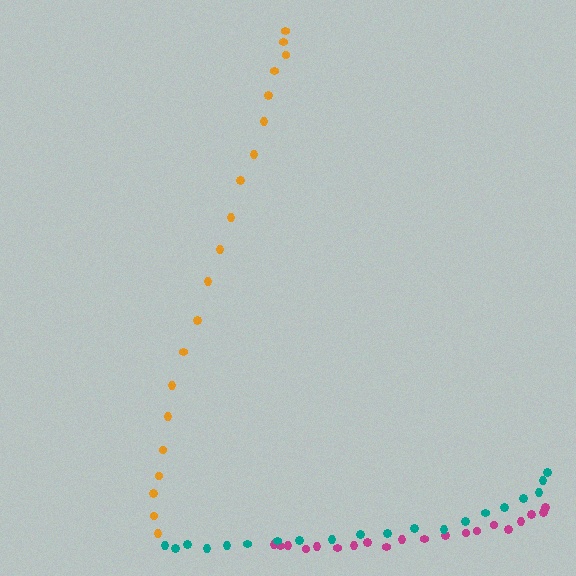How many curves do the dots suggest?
There are 3 distinct paths.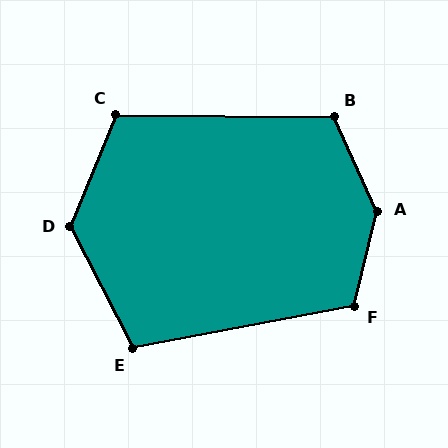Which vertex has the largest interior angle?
A, at approximately 142 degrees.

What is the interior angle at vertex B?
Approximately 115 degrees (obtuse).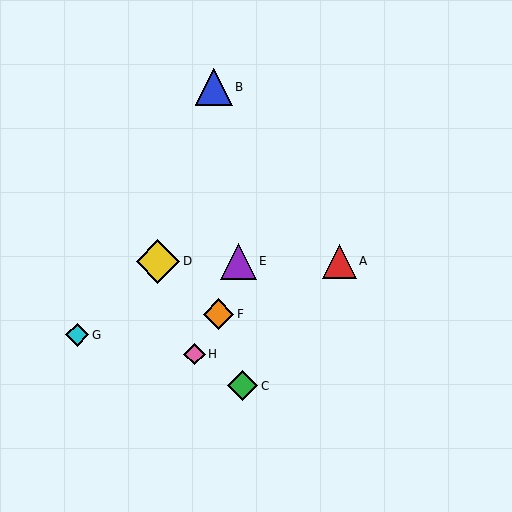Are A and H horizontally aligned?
No, A is at y≈261 and H is at y≈354.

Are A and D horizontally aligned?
Yes, both are at y≈261.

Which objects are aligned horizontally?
Objects A, D, E are aligned horizontally.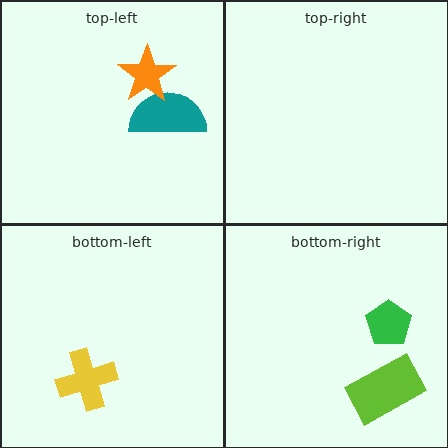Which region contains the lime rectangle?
The bottom-right region.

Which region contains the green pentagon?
The bottom-right region.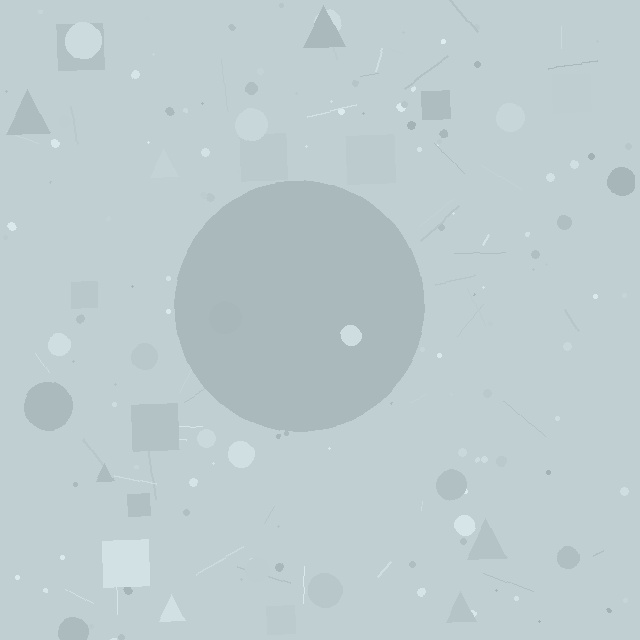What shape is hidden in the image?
A circle is hidden in the image.